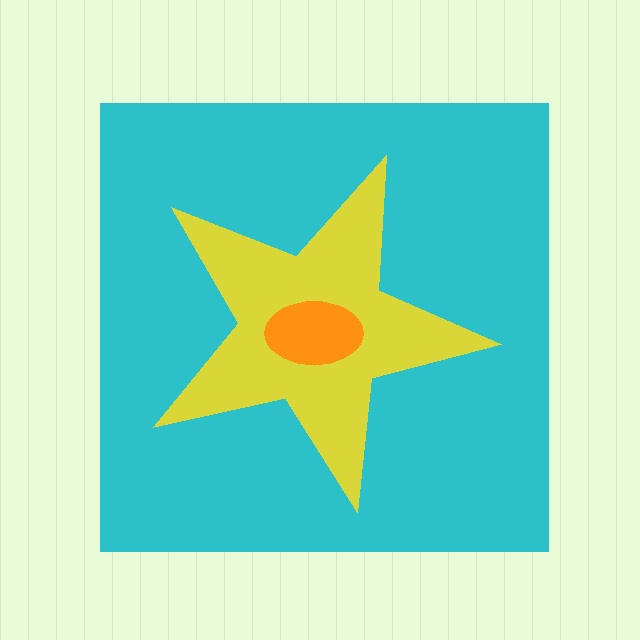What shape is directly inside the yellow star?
The orange ellipse.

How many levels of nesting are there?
3.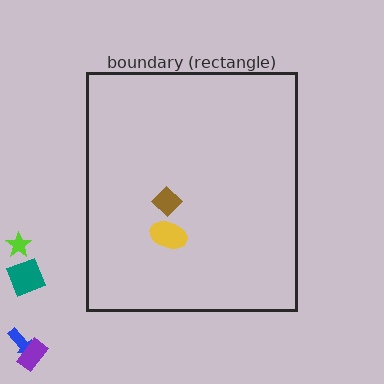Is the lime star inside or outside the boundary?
Outside.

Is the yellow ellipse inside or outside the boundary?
Inside.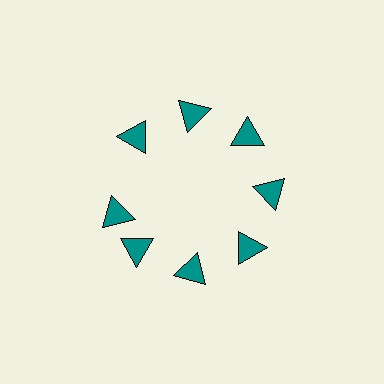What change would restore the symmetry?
The symmetry would be restored by rotating it back into even spacing with its neighbors so that all 8 triangles sit at equal angles and equal distance from the center.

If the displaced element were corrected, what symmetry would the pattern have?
It would have 8-fold rotational symmetry — the pattern would map onto itself every 45 degrees.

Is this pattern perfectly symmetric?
No. The 8 teal triangles are arranged in a ring, but one element near the 9 o'clock position is rotated out of alignment along the ring, breaking the 8-fold rotational symmetry.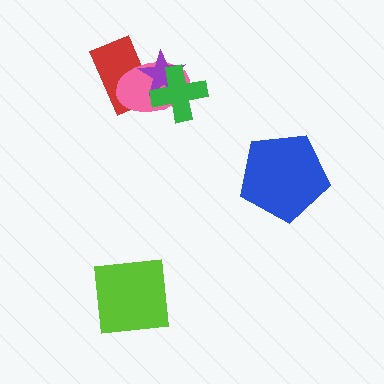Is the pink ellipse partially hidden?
Yes, it is partially covered by another shape.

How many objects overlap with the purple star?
3 objects overlap with the purple star.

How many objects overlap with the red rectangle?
2 objects overlap with the red rectangle.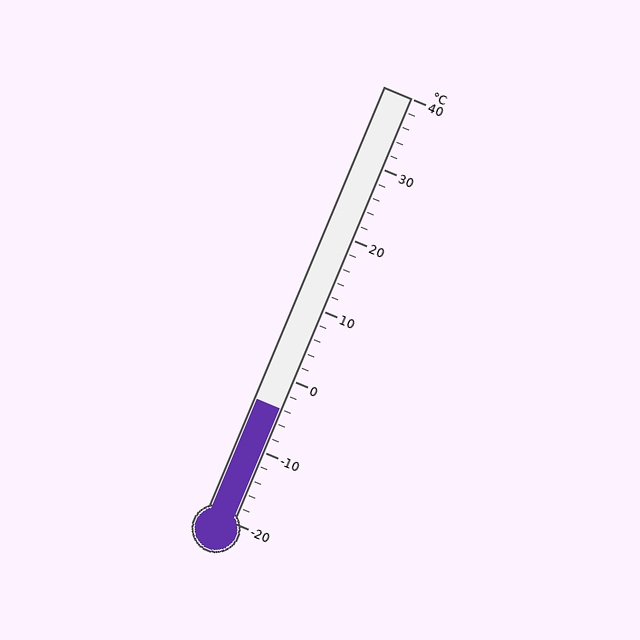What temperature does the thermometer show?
The thermometer shows approximately -4°C.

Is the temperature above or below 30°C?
The temperature is below 30°C.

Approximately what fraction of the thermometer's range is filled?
The thermometer is filled to approximately 25% of its range.